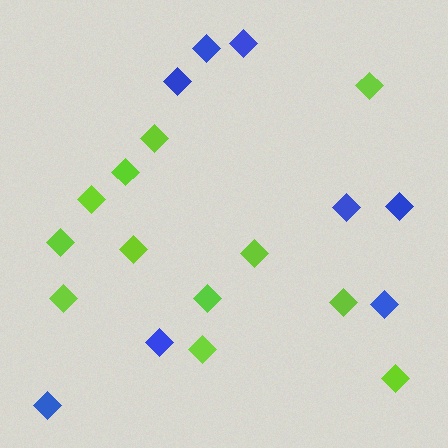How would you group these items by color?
There are 2 groups: one group of lime diamonds (12) and one group of blue diamonds (8).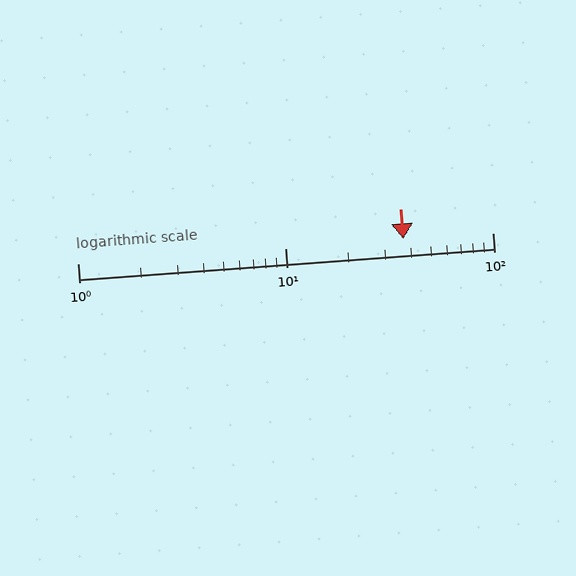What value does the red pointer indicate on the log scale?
The pointer indicates approximately 37.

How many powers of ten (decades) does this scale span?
The scale spans 2 decades, from 1 to 100.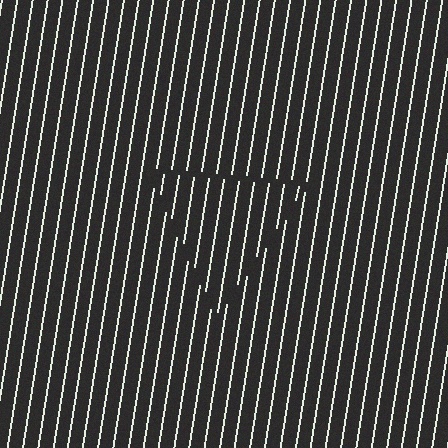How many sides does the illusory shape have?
3 sides — the line-ends trace a triangle.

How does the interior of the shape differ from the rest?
The interior of the shape contains the same grating, shifted by half a period — the contour is defined by the phase discontinuity where line-ends from the inner and outer gratings abut.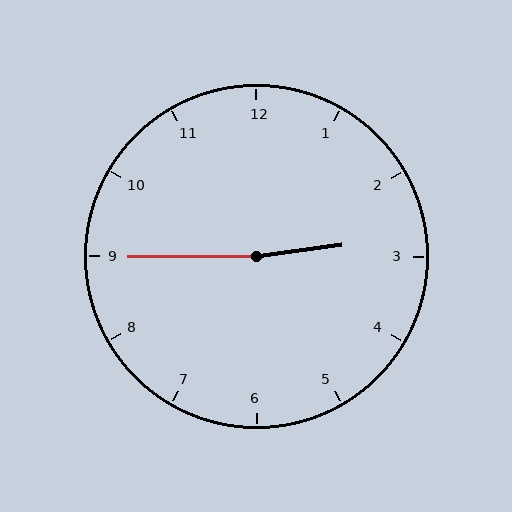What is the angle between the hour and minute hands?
Approximately 172 degrees.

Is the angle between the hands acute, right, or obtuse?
It is obtuse.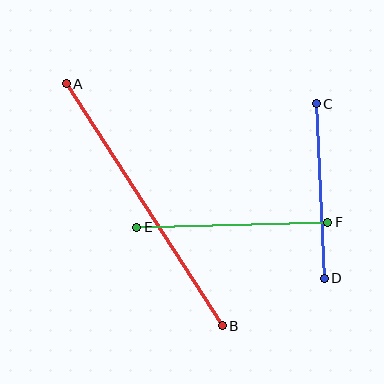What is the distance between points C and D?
The distance is approximately 175 pixels.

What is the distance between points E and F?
The distance is approximately 191 pixels.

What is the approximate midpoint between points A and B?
The midpoint is at approximately (144, 205) pixels.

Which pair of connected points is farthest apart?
Points A and B are farthest apart.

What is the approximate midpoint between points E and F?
The midpoint is at approximately (232, 225) pixels.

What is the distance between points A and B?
The distance is approximately 288 pixels.